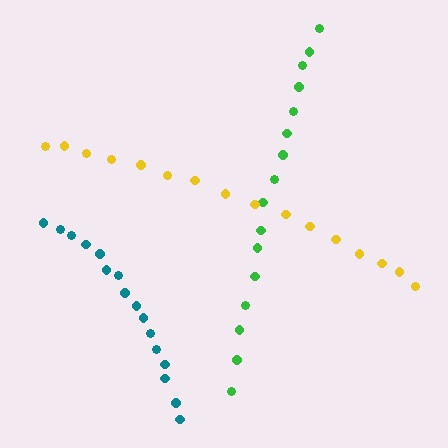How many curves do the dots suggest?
There are 3 distinct paths.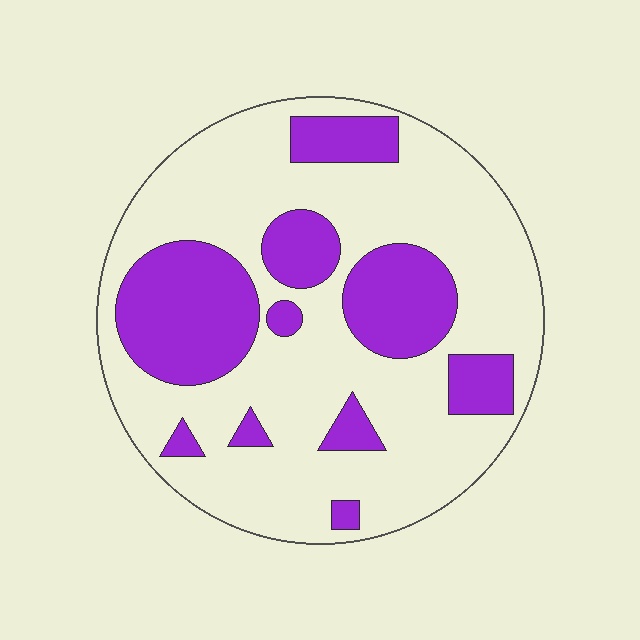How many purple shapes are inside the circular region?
10.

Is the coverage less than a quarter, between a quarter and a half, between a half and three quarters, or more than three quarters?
Between a quarter and a half.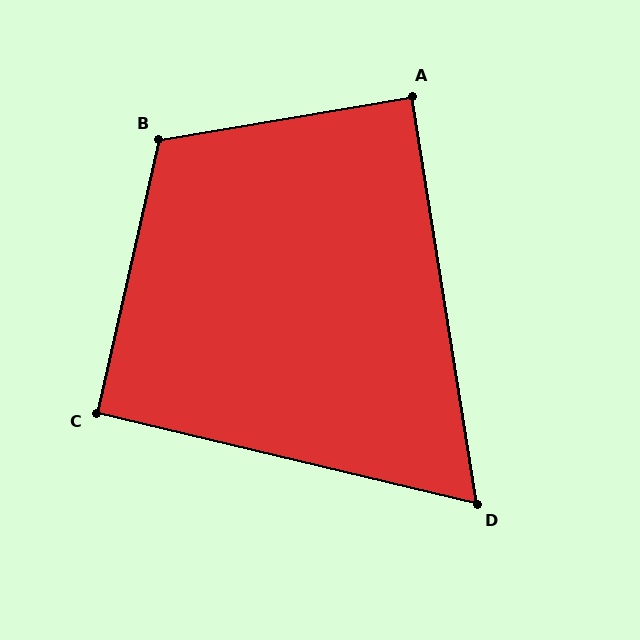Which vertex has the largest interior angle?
B, at approximately 112 degrees.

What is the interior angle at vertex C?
Approximately 91 degrees (approximately right).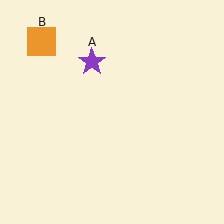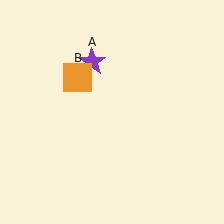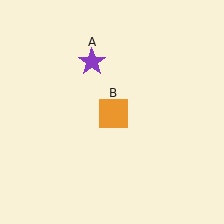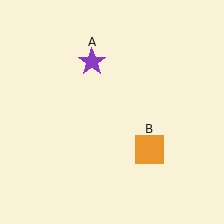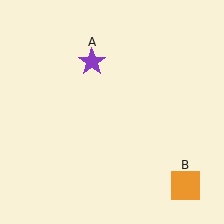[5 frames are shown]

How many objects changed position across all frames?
1 object changed position: orange square (object B).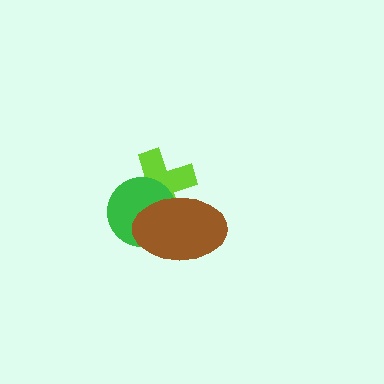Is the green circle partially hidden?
Yes, it is partially covered by another shape.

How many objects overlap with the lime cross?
2 objects overlap with the lime cross.